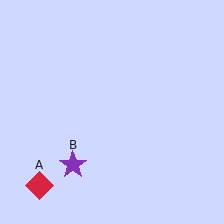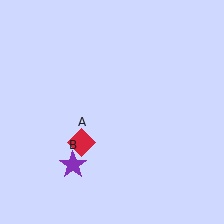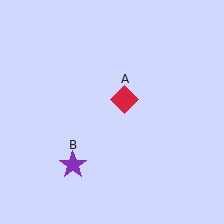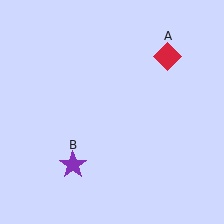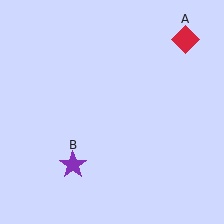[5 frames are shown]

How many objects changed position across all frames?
1 object changed position: red diamond (object A).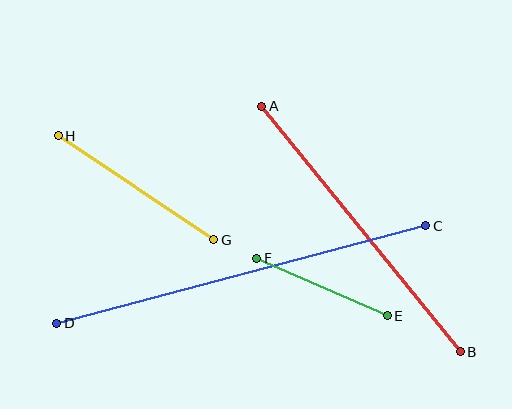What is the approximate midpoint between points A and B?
The midpoint is at approximately (361, 229) pixels.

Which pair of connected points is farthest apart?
Points C and D are farthest apart.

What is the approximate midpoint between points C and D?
The midpoint is at approximately (241, 275) pixels.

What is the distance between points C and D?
The distance is approximately 382 pixels.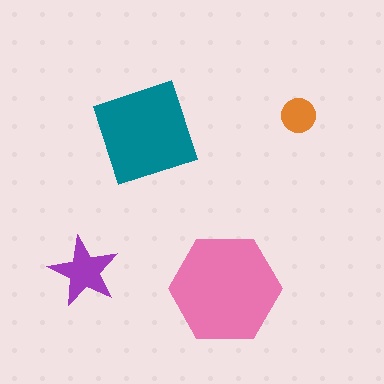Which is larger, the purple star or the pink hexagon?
The pink hexagon.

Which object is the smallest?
The orange circle.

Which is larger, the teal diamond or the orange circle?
The teal diamond.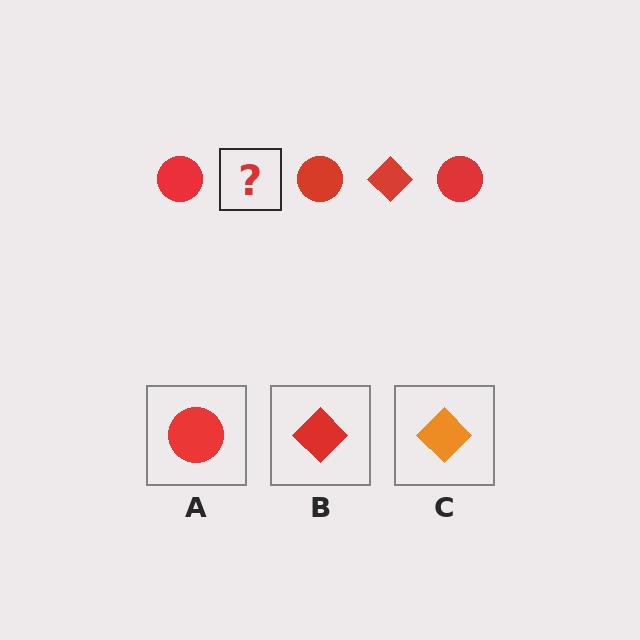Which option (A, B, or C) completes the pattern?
B.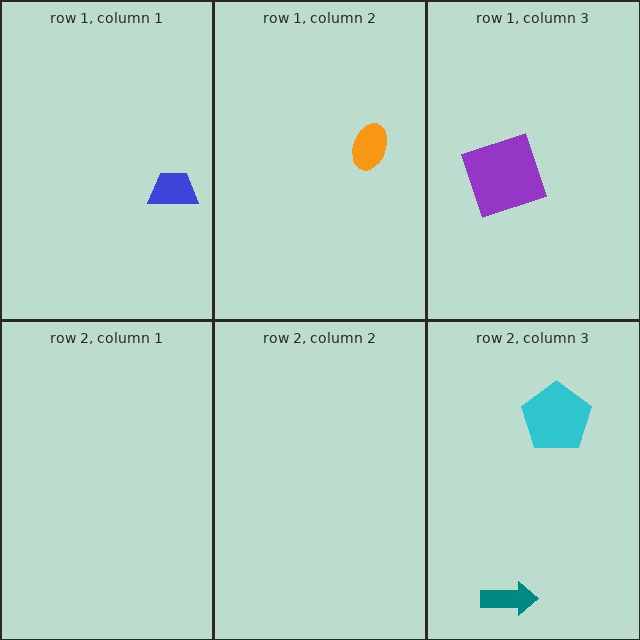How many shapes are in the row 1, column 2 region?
1.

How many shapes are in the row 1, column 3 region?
1.